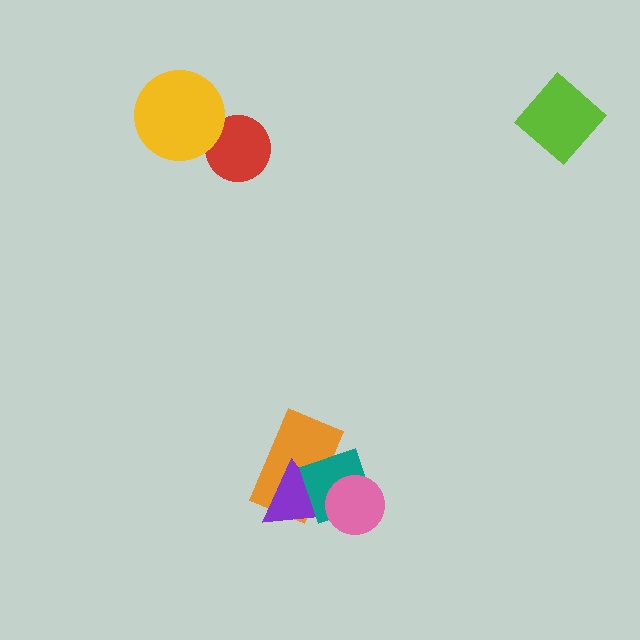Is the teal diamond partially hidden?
Yes, it is partially covered by another shape.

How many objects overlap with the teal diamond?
3 objects overlap with the teal diamond.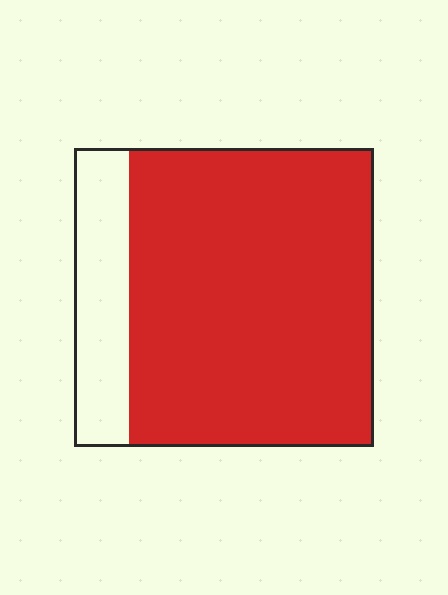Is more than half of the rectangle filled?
Yes.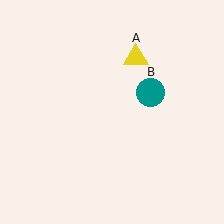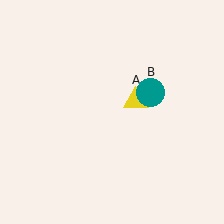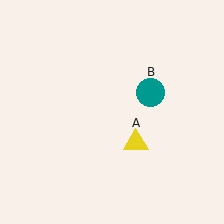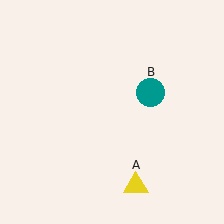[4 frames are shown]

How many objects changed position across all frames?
1 object changed position: yellow triangle (object A).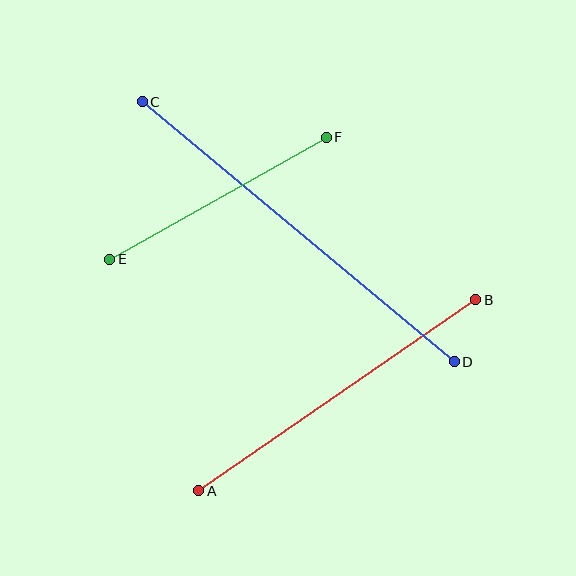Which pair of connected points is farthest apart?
Points C and D are farthest apart.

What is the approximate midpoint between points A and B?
The midpoint is at approximately (337, 395) pixels.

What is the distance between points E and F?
The distance is approximately 249 pixels.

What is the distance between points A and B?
The distance is approximately 336 pixels.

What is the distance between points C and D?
The distance is approximately 406 pixels.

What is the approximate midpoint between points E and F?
The midpoint is at approximately (218, 198) pixels.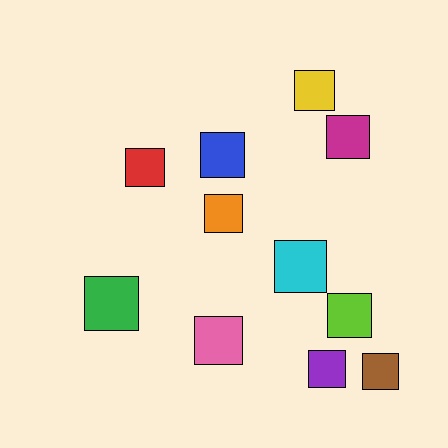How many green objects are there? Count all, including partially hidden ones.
There is 1 green object.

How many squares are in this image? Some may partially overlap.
There are 11 squares.